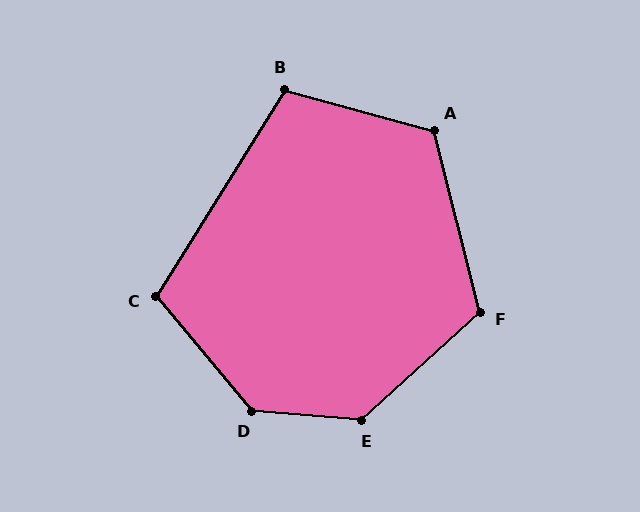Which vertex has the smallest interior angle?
B, at approximately 107 degrees.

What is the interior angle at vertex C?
Approximately 108 degrees (obtuse).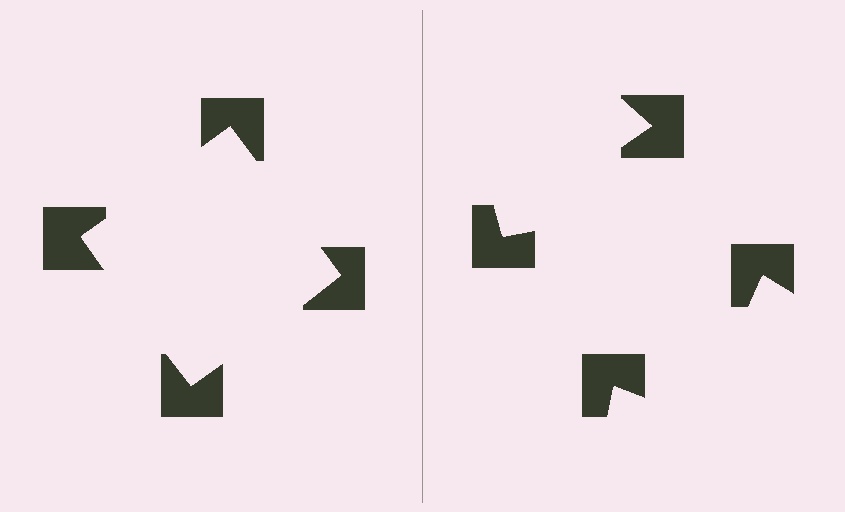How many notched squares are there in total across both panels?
8 — 4 on each side.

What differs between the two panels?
The notched squares are positioned identically on both sides; only the wedge orientations differ. On the left they align to a square; on the right they are misaligned.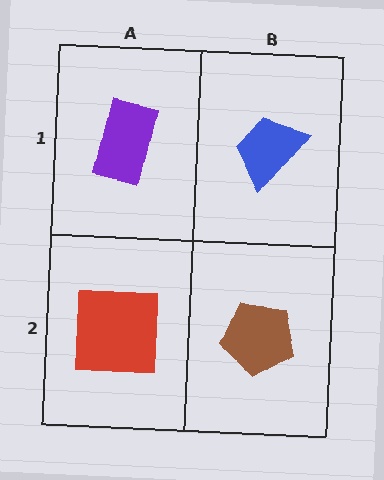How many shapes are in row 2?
2 shapes.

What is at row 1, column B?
A blue trapezoid.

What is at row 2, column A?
A red square.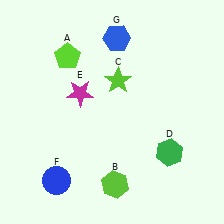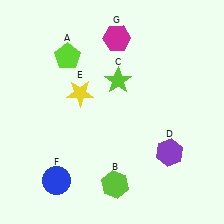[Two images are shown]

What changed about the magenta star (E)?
In Image 1, E is magenta. In Image 2, it changed to yellow.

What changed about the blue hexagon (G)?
In Image 1, G is blue. In Image 2, it changed to magenta.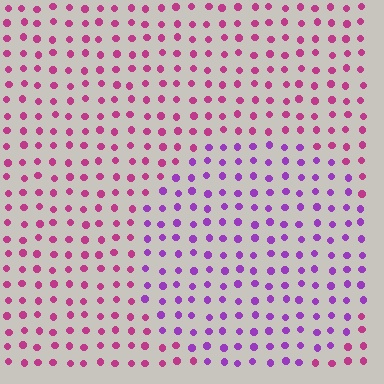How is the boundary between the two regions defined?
The boundary is defined purely by a slight shift in hue (about 40 degrees). Spacing, size, and orientation are identical on both sides.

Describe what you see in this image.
The image is filled with small magenta elements in a uniform arrangement. A circle-shaped region is visible where the elements are tinted to a slightly different hue, forming a subtle color boundary.